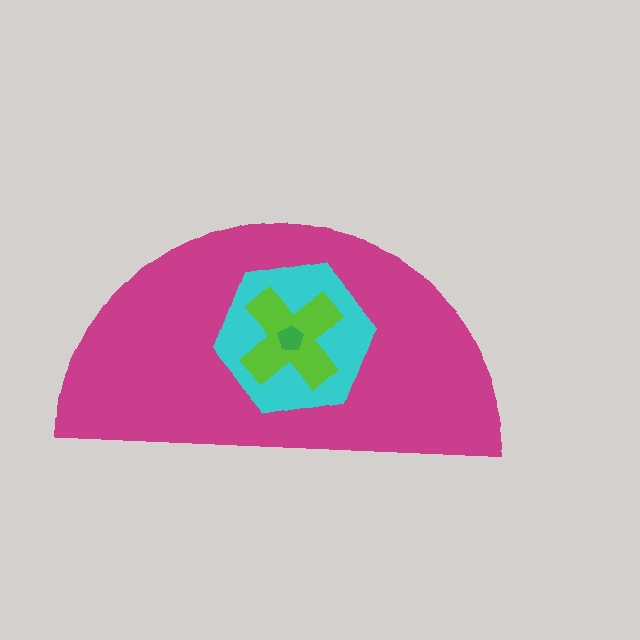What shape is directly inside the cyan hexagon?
The lime cross.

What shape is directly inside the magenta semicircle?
The cyan hexagon.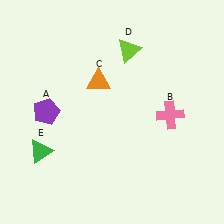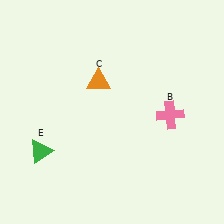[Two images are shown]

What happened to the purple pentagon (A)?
The purple pentagon (A) was removed in Image 2. It was in the top-left area of Image 1.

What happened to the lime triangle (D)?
The lime triangle (D) was removed in Image 2. It was in the top-right area of Image 1.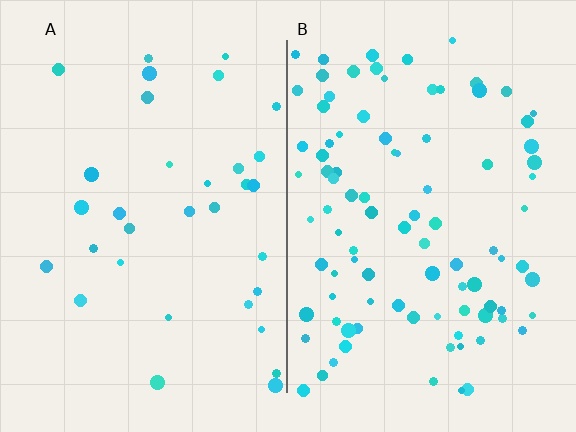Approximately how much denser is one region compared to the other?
Approximately 2.8× — region B over region A.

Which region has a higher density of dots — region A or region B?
B (the right).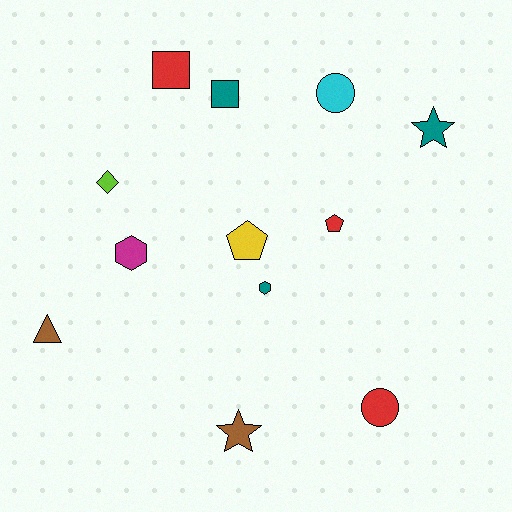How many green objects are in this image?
There are no green objects.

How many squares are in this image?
There are 2 squares.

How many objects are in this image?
There are 12 objects.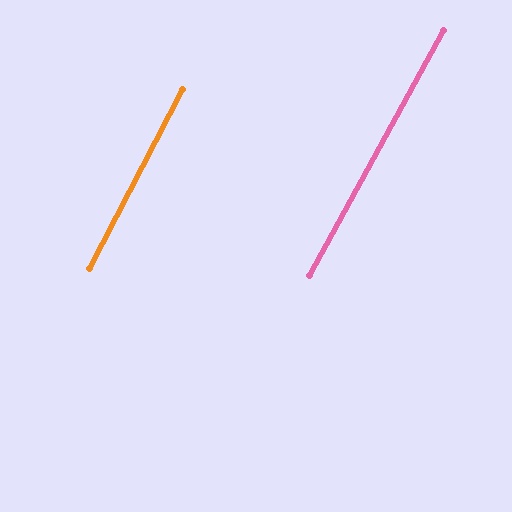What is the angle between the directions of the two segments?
Approximately 2 degrees.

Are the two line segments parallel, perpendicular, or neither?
Parallel — their directions differ by only 1.5°.